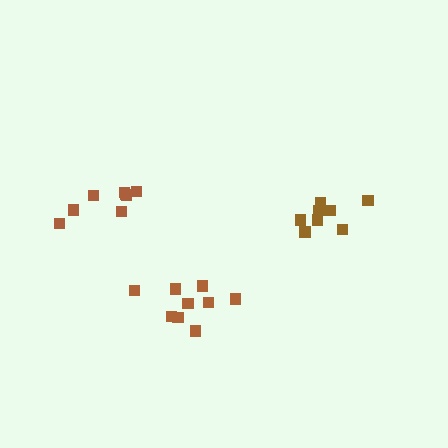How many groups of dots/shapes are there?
There are 3 groups.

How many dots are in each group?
Group 1: 8 dots, Group 2: 9 dots, Group 3: 8 dots (25 total).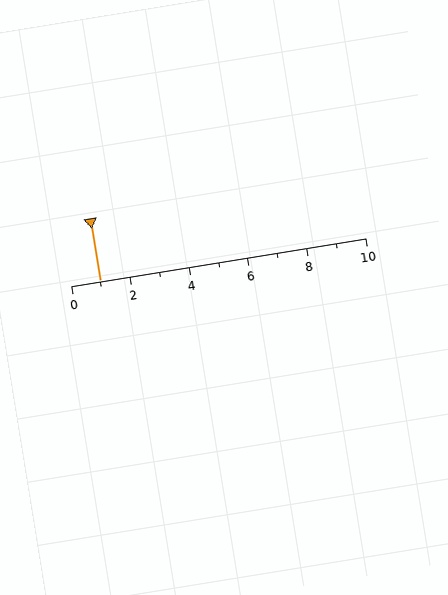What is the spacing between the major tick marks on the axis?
The major ticks are spaced 2 apart.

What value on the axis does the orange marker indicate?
The marker indicates approximately 1.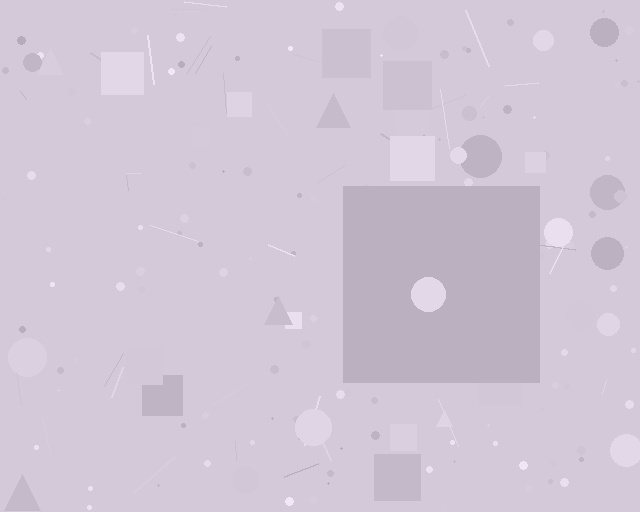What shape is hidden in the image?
A square is hidden in the image.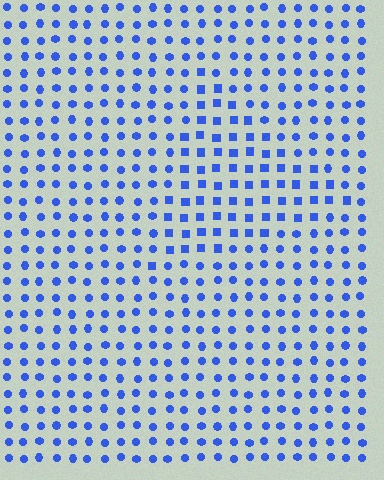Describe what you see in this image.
The image is filled with small blue elements arranged in a uniform grid. A triangle-shaped region contains squares, while the surrounding area contains circles. The boundary is defined purely by the change in element shape.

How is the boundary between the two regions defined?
The boundary is defined by a change in element shape: squares inside vs. circles outside. All elements share the same color and spacing.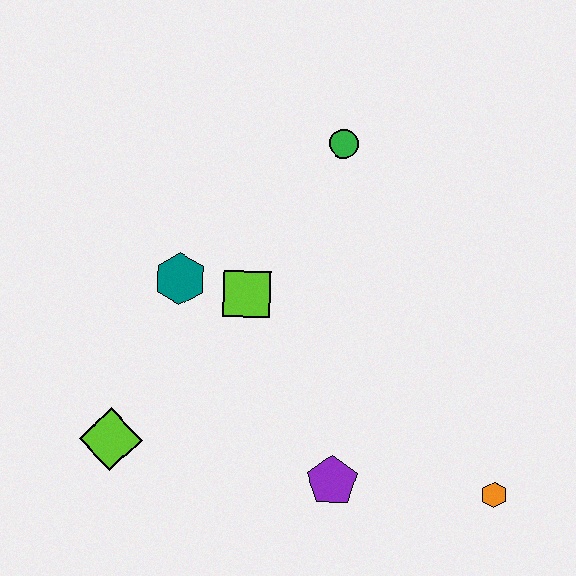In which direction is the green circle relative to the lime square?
The green circle is above the lime square.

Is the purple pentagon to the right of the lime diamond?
Yes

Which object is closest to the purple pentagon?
The orange hexagon is closest to the purple pentagon.